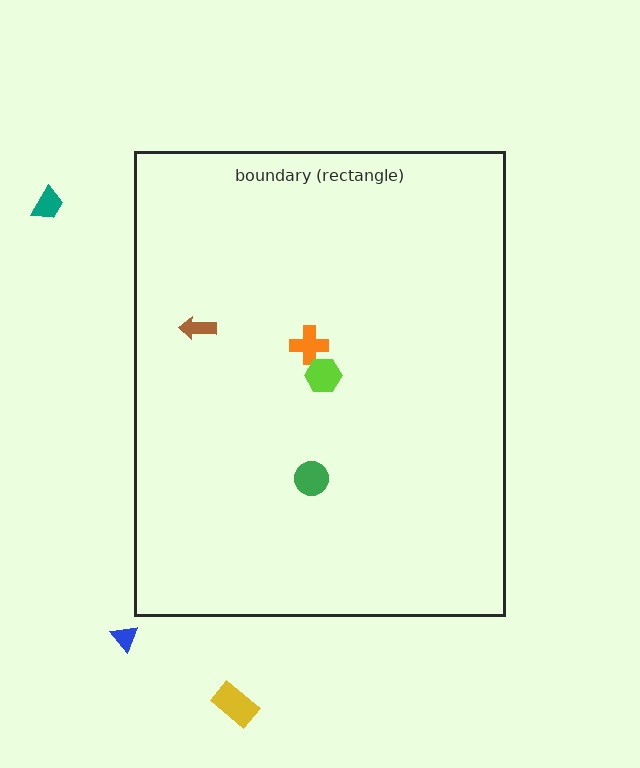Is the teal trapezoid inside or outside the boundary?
Outside.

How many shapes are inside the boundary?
4 inside, 3 outside.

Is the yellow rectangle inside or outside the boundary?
Outside.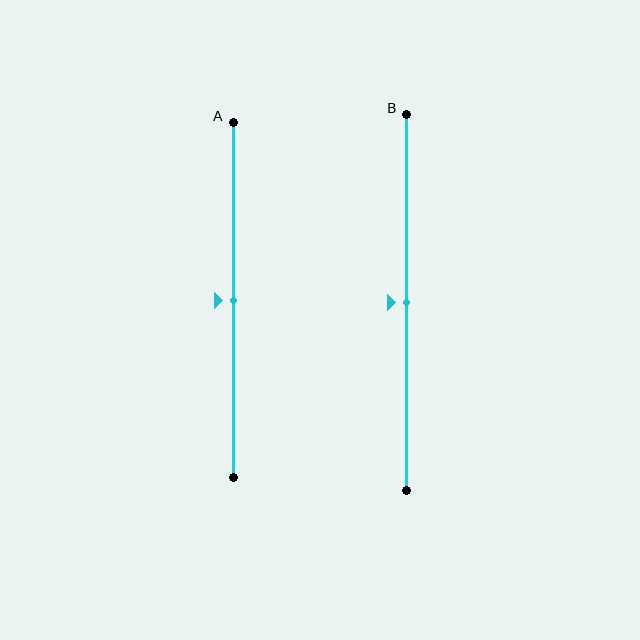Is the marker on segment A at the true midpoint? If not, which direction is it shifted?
Yes, the marker on segment A is at the true midpoint.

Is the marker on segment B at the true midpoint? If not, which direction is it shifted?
Yes, the marker on segment B is at the true midpoint.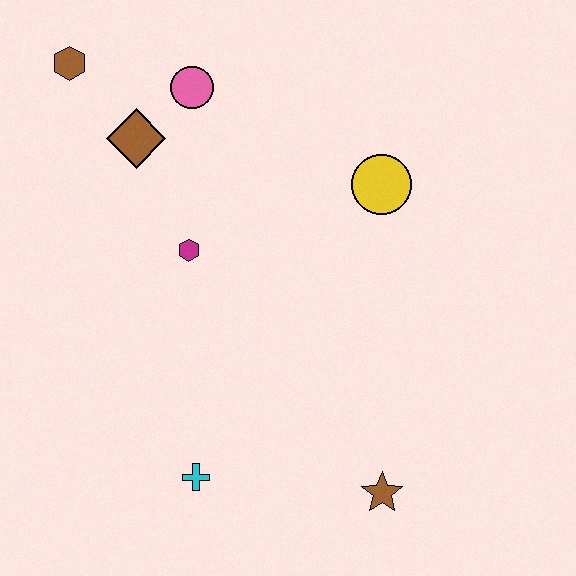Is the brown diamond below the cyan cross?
No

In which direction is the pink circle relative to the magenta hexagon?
The pink circle is above the magenta hexagon.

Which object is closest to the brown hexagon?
The brown diamond is closest to the brown hexagon.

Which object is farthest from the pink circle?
The brown star is farthest from the pink circle.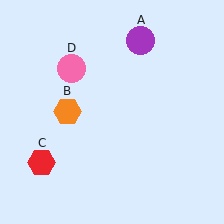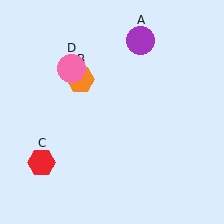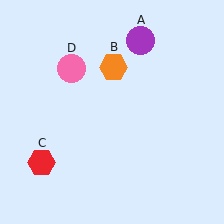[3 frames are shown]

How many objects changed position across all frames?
1 object changed position: orange hexagon (object B).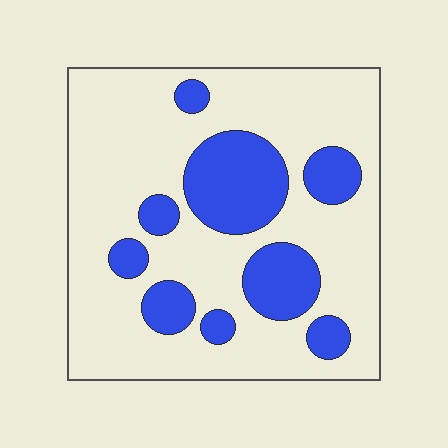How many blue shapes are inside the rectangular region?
9.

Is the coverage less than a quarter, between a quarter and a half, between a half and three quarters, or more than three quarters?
Between a quarter and a half.